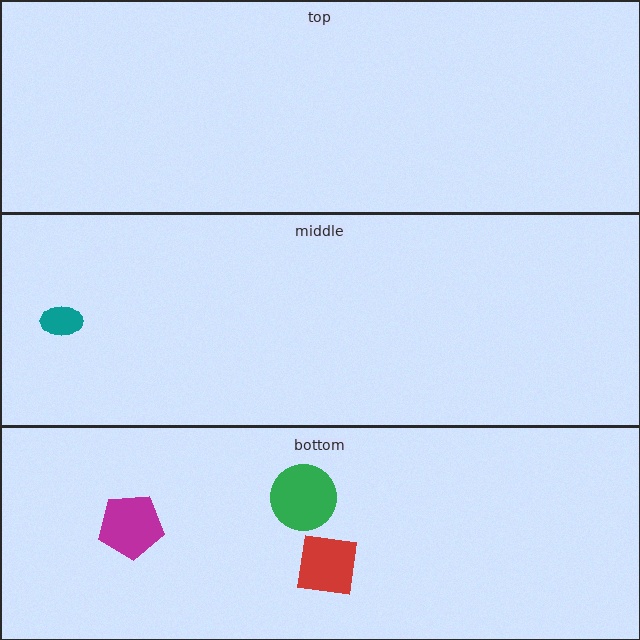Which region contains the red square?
The bottom region.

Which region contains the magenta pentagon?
The bottom region.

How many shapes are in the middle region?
1.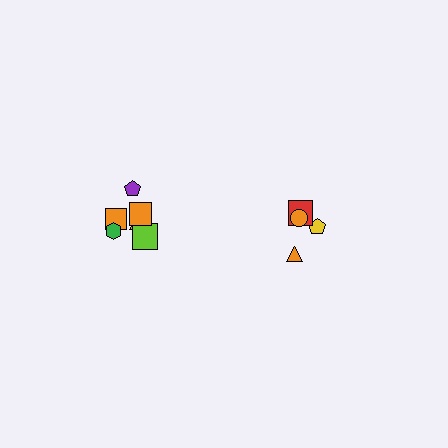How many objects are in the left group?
There are 6 objects.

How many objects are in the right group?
There are 4 objects.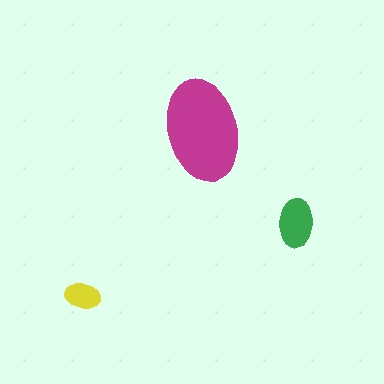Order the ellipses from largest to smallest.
the magenta one, the green one, the yellow one.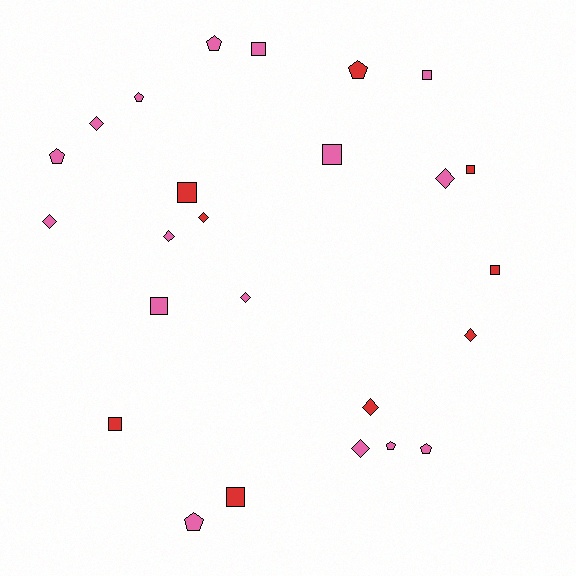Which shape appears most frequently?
Square, with 9 objects.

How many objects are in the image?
There are 25 objects.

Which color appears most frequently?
Pink, with 16 objects.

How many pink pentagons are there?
There are 6 pink pentagons.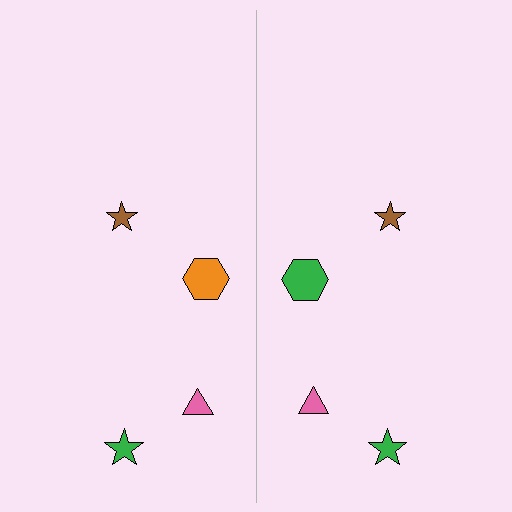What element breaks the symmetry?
The green hexagon on the right side breaks the symmetry — its mirror counterpart is orange.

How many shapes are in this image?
There are 8 shapes in this image.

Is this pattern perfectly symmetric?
No, the pattern is not perfectly symmetric. The green hexagon on the right side breaks the symmetry — its mirror counterpart is orange.